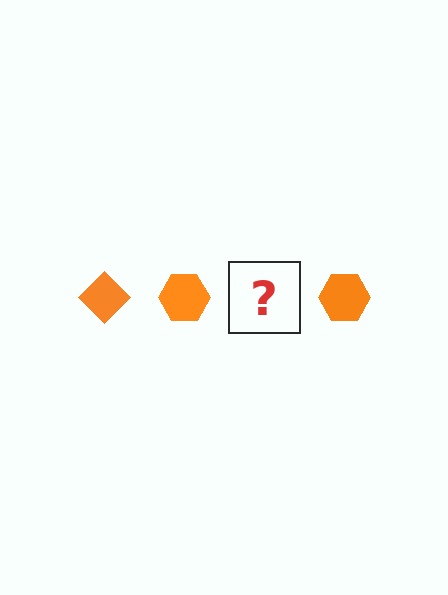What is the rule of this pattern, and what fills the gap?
The rule is that the pattern cycles through diamond, hexagon shapes in orange. The gap should be filled with an orange diamond.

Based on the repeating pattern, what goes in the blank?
The blank should be an orange diamond.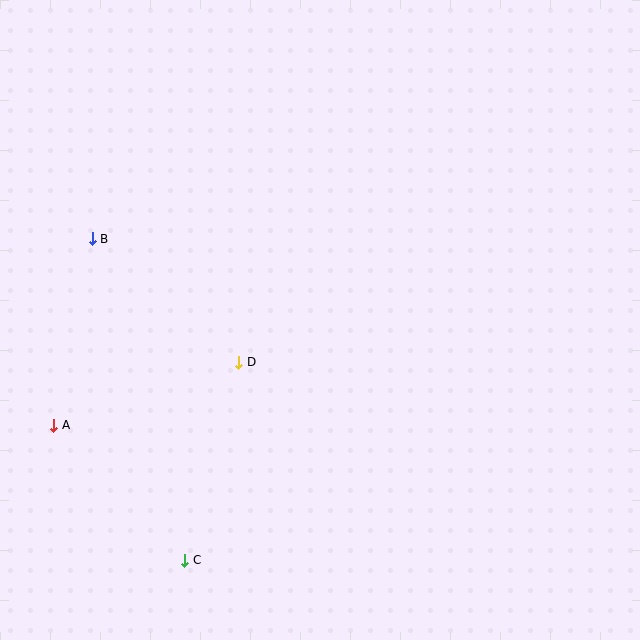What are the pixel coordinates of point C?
Point C is at (185, 560).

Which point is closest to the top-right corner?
Point D is closest to the top-right corner.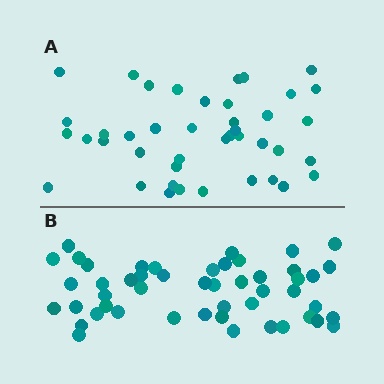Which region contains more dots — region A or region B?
Region B (the bottom region) has more dots.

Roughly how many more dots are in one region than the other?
Region B has roughly 8 or so more dots than region A.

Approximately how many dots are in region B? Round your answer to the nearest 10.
About 50 dots. (The exact count is 49, which rounds to 50.)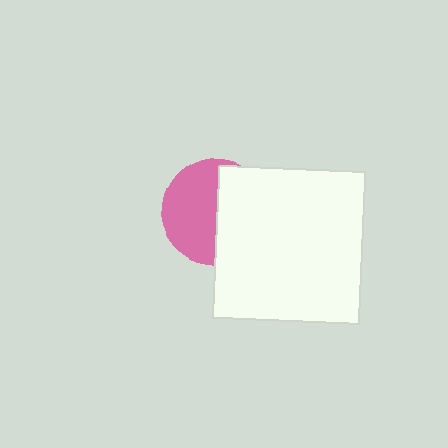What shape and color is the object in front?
The object in front is a white rectangle.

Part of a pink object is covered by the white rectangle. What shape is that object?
It is a circle.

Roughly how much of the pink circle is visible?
About half of it is visible (roughly 52%).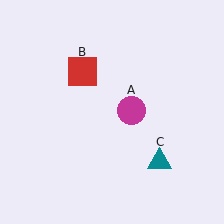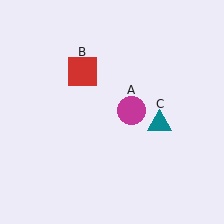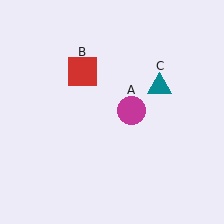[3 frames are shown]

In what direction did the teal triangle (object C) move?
The teal triangle (object C) moved up.